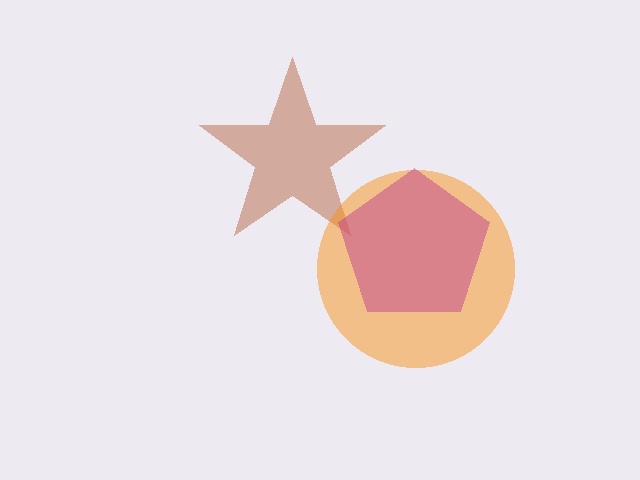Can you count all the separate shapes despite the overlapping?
Yes, there are 3 separate shapes.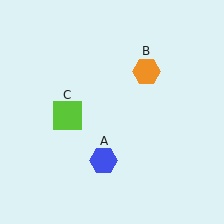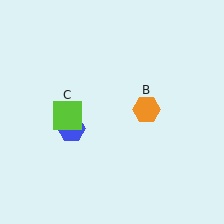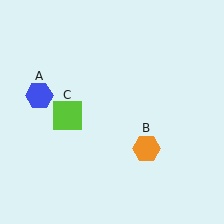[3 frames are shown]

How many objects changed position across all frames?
2 objects changed position: blue hexagon (object A), orange hexagon (object B).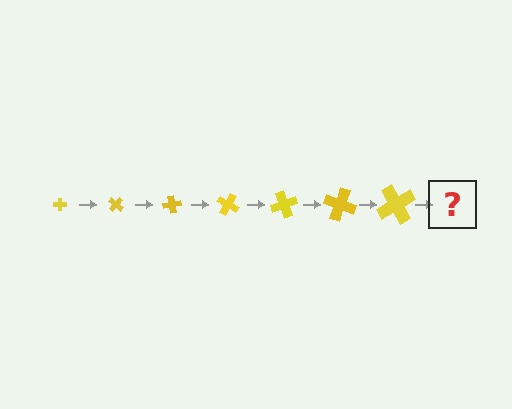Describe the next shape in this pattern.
It should be a cross, larger than the previous one and rotated 280 degrees from the start.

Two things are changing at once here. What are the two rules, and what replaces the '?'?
The two rules are that the cross grows larger each step and it rotates 40 degrees each step. The '?' should be a cross, larger than the previous one and rotated 280 degrees from the start.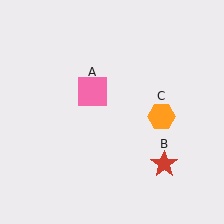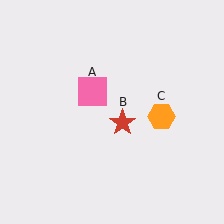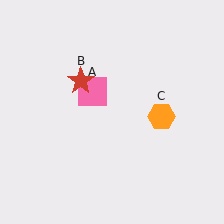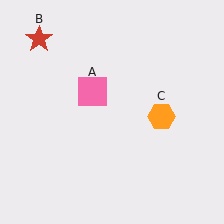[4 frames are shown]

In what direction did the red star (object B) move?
The red star (object B) moved up and to the left.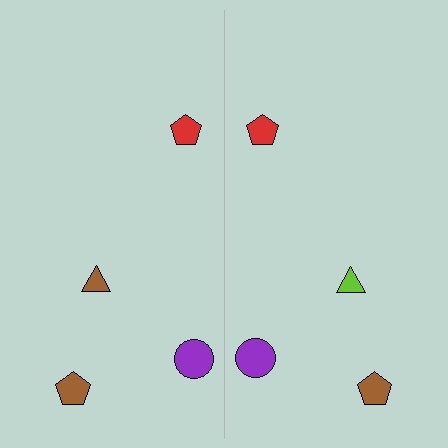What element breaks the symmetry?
The lime triangle on the right side breaks the symmetry — its mirror counterpart is brown.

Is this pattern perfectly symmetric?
No, the pattern is not perfectly symmetric. The lime triangle on the right side breaks the symmetry — its mirror counterpart is brown.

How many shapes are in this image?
There are 8 shapes in this image.